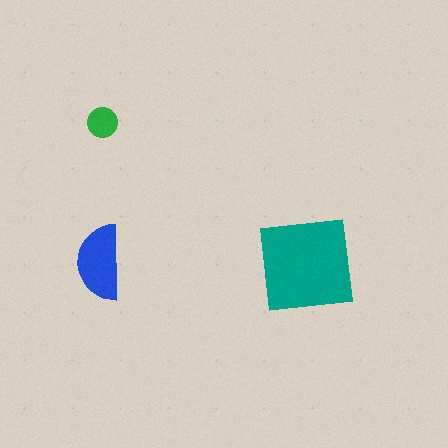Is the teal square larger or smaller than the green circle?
Larger.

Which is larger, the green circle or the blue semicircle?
The blue semicircle.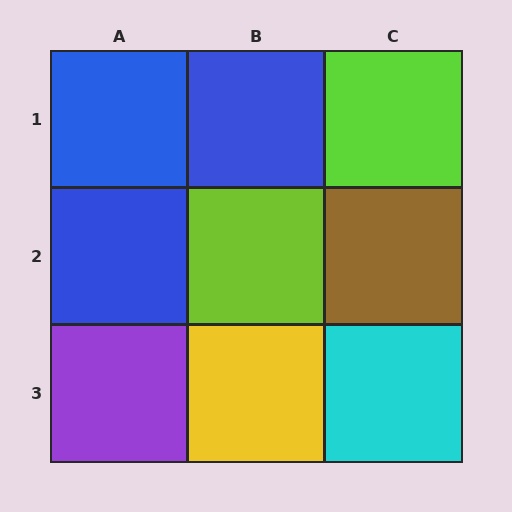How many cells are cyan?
1 cell is cyan.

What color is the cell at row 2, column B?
Lime.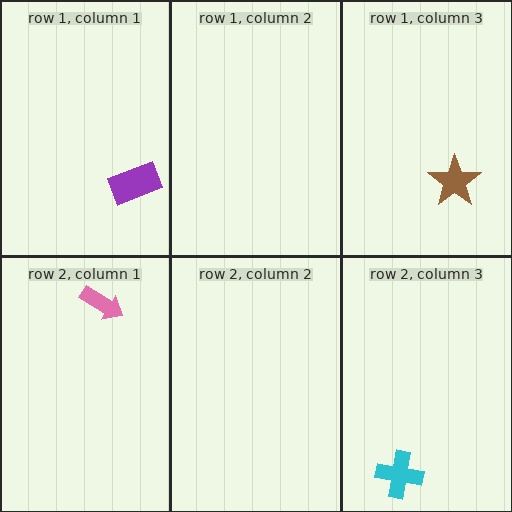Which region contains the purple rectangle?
The row 1, column 1 region.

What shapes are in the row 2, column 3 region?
The cyan cross.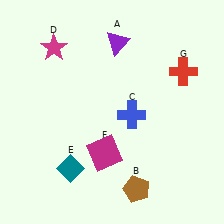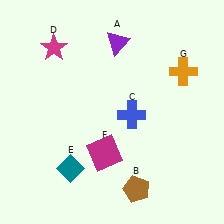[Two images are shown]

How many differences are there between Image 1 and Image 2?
There is 1 difference between the two images.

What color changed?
The cross (G) changed from red in Image 1 to orange in Image 2.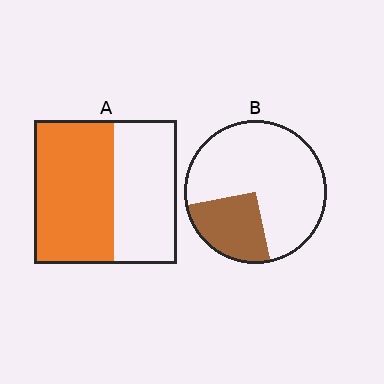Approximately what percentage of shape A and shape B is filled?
A is approximately 55% and B is approximately 25%.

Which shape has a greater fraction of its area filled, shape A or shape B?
Shape A.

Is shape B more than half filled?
No.